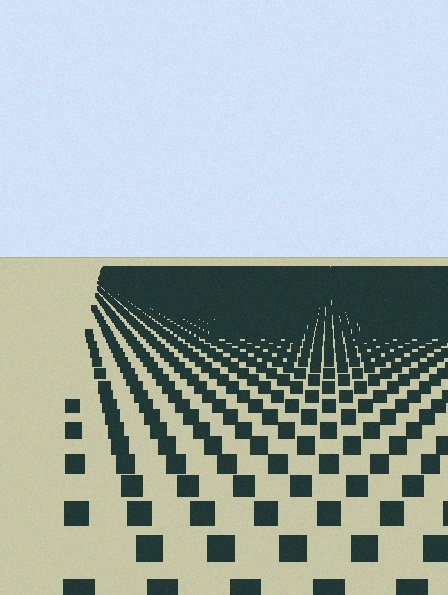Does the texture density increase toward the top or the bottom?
Density increases toward the top.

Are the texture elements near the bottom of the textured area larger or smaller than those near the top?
Larger. Near the bottom, elements are closer to the viewer and appear at a bigger on-screen size.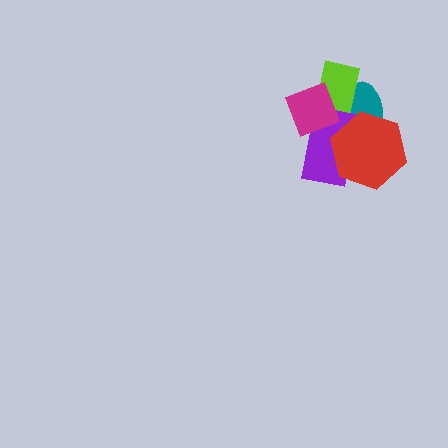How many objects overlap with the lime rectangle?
3 objects overlap with the lime rectangle.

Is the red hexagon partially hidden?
No, no other shape covers it.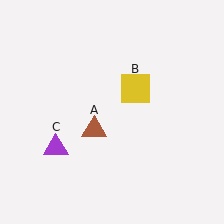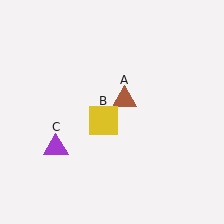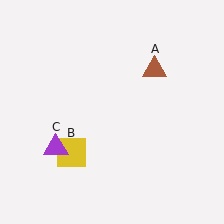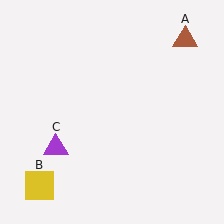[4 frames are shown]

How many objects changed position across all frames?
2 objects changed position: brown triangle (object A), yellow square (object B).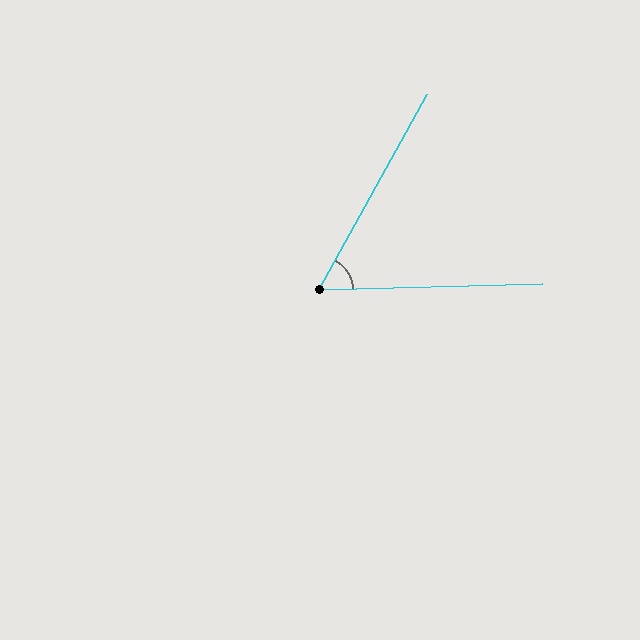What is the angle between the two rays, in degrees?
Approximately 60 degrees.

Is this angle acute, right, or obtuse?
It is acute.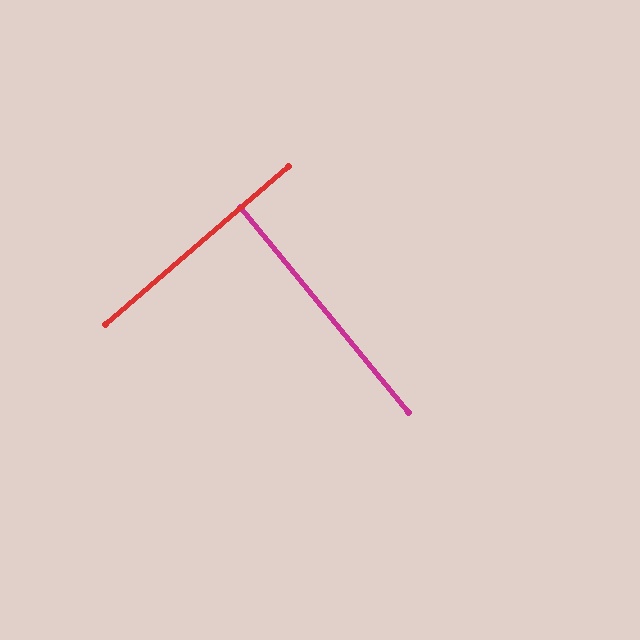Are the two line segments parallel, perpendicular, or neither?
Perpendicular — they meet at approximately 89°.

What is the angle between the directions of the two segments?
Approximately 89 degrees.